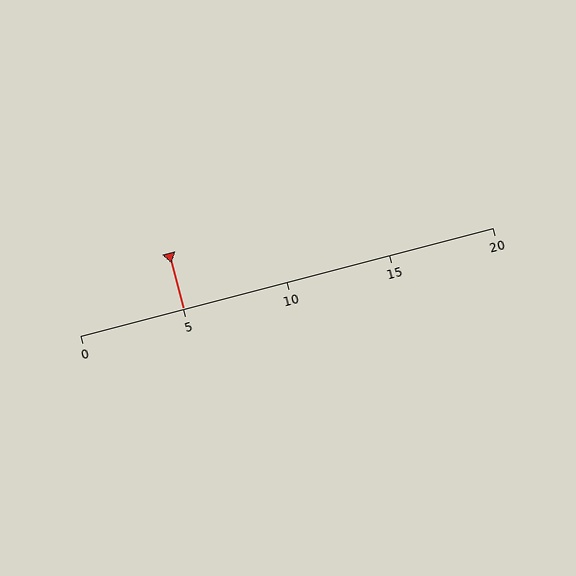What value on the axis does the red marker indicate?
The marker indicates approximately 5.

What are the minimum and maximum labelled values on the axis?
The axis runs from 0 to 20.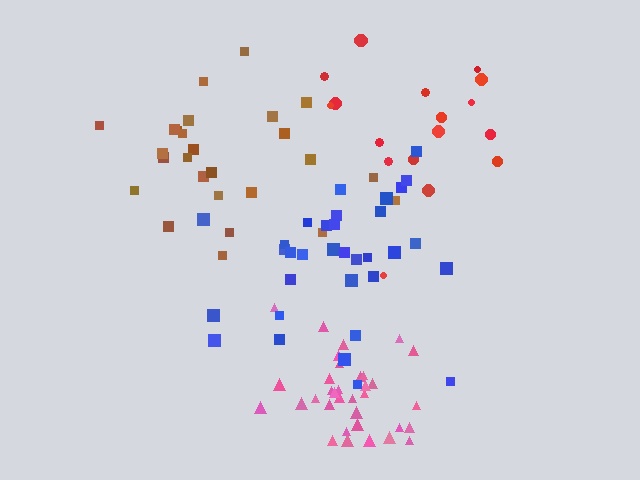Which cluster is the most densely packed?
Pink.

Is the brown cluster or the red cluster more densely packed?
Brown.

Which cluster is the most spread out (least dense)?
Red.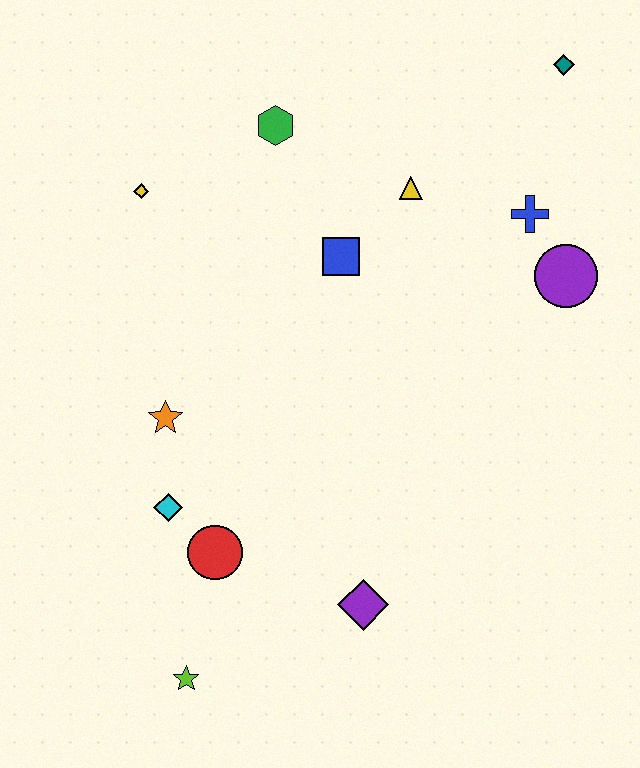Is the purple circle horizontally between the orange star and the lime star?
No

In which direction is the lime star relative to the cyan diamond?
The lime star is below the cyan diamond.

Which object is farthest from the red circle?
The teal diamond is farthest from the red circle.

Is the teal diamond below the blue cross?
No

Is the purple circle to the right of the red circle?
Yes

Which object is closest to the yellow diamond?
The green hexagon is closest to the yellow diamond.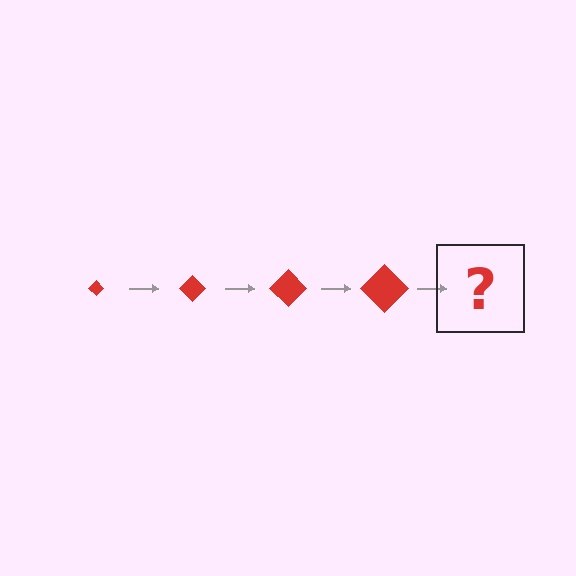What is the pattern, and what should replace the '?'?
The pattern is that the diamond gets progressively larger each step. The '?' should be a red diamond, larger than the previous one.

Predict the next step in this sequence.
The next step is a red diamond, larger than the previous one.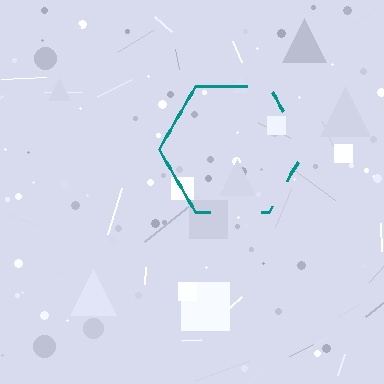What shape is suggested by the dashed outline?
The dashed outline suggests a hexagon.